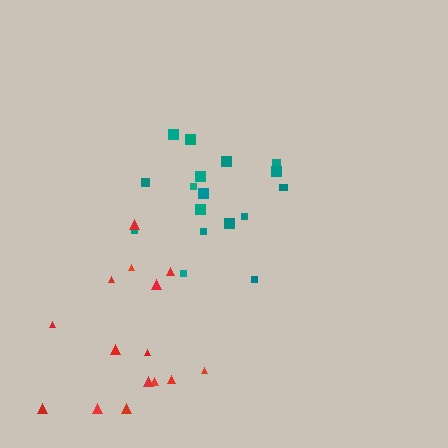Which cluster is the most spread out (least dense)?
Red.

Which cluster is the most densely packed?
Teal.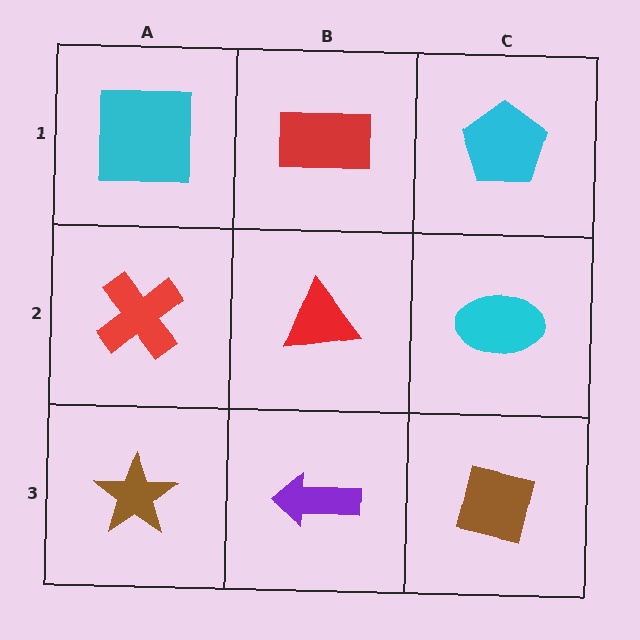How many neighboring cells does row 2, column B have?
4.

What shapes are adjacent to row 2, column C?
A cyan pentagon (row 1, column C), a brown square (row 3, column C), a red triangle (row 2, column B).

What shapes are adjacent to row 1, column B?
A red triangle (row 2, column B), a cyan square (row 1, column A), a cyan pentagon (row 1, column C).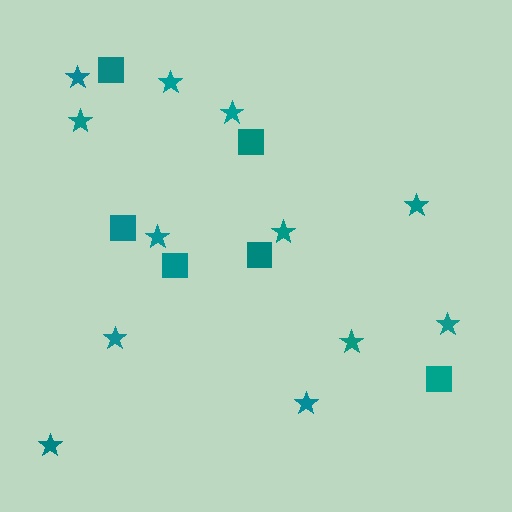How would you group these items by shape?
There are 2 groups: one group of squares (6) and one group of stars (12).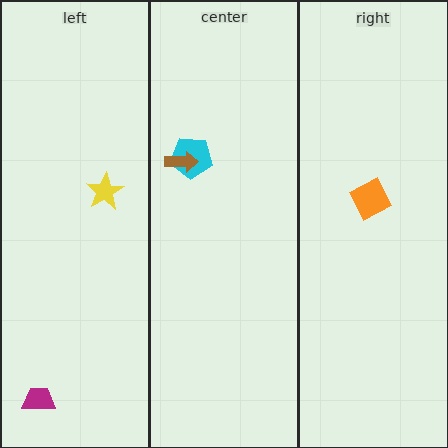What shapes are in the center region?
The cyan pentagon, the brown arrow.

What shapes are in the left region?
The magenta trapezoid, the yellow star.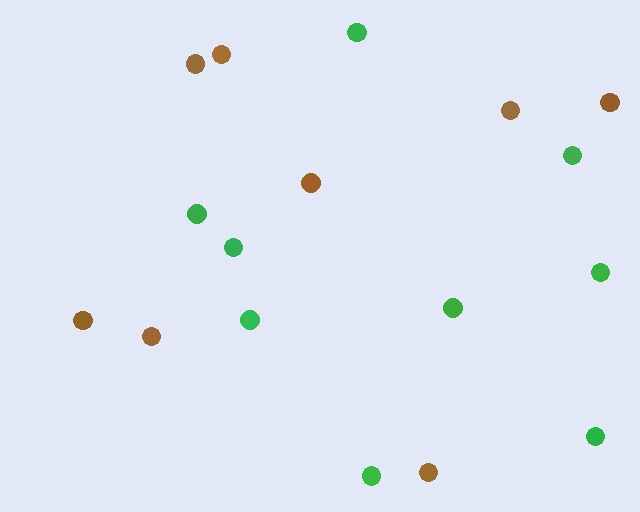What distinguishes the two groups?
There are 2 groups: one group of brown circles (8) and one group of green circles (9).